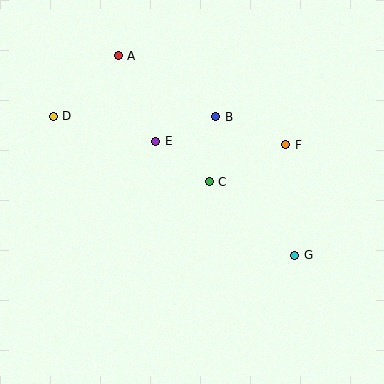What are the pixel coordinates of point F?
Point F is at (286, 145).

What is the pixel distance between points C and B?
The distance between C and B is 65 pixels.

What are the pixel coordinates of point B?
Point B is at (216, 117).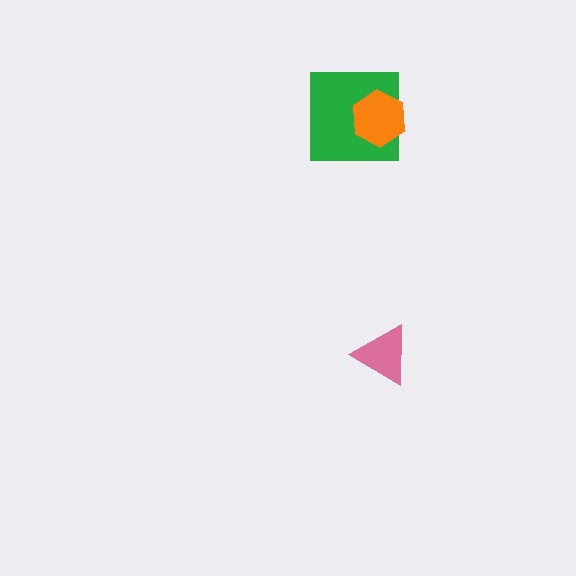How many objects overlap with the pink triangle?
0 objects overlap with the pink triangle.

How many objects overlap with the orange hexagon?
1 object overlaps with the orange hexagon.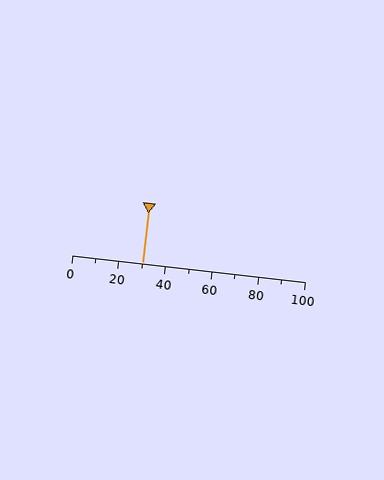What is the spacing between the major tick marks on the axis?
The major ticks are spaced 20 apart.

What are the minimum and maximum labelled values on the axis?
The axis runs from 0 to 100.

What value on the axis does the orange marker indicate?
The marker indicates approximately 30.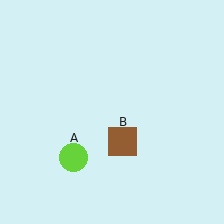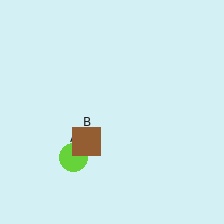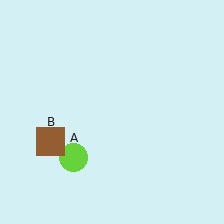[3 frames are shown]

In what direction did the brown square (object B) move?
The brown square (object B) moved left.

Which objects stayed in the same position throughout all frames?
Lime circle (object A) remained stationary.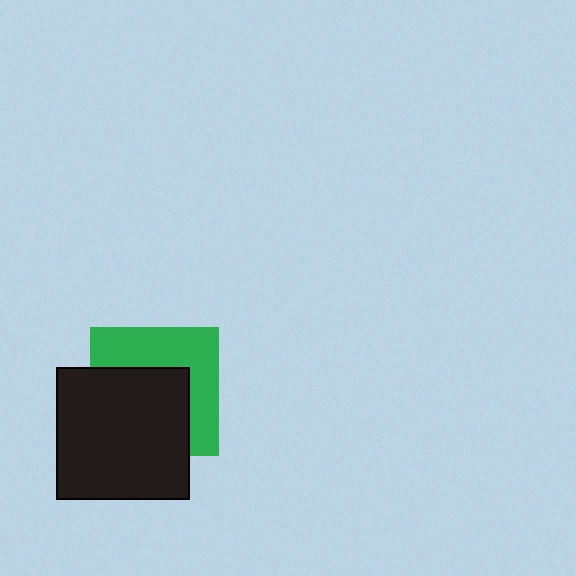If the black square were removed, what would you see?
You would see the complete green square.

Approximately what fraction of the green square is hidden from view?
Roughly 53% of the green square is hidden behind the black square.